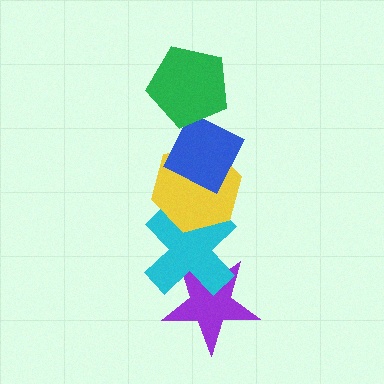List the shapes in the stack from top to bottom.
From top to bottom: the green pentagon, the blue diamond, the yellow hexagon, the cyan cross, the purple star.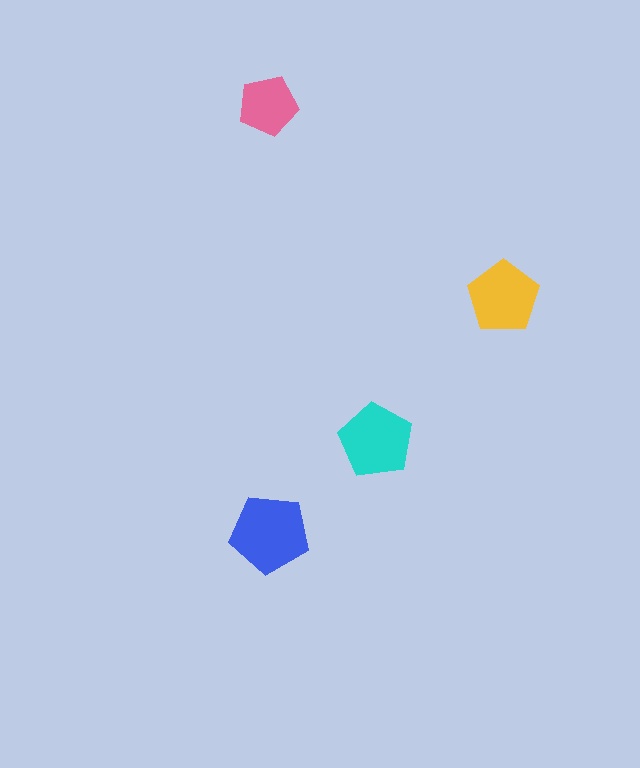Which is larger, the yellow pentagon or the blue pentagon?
The blue one.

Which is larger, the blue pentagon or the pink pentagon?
The blue one.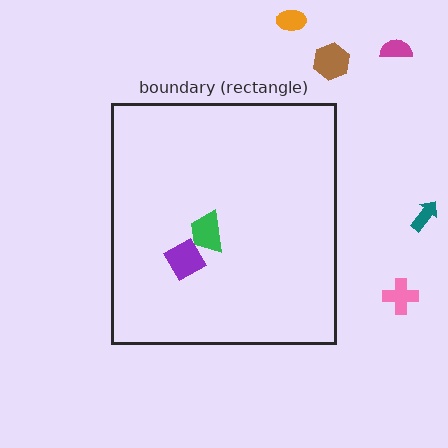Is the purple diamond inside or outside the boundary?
Inside.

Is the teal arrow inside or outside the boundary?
Outside.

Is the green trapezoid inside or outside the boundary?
Inside.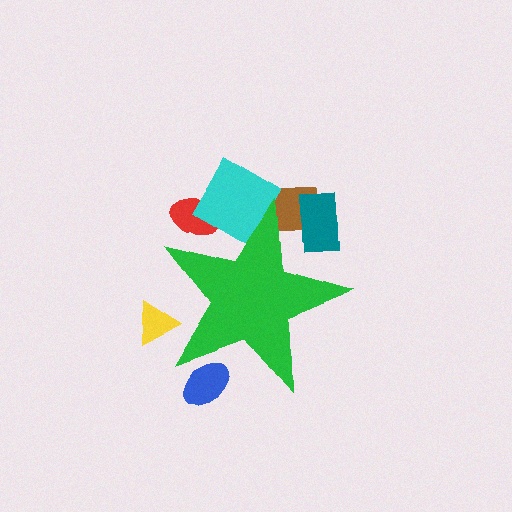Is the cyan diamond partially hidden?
Yes, the cyan diamond is partially hidden behind the green star.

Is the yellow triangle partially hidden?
Yes, the yellow triangle is partially hidden behind the green star.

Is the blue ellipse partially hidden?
Yes, the blue ellipse is partially hidden behind the green star.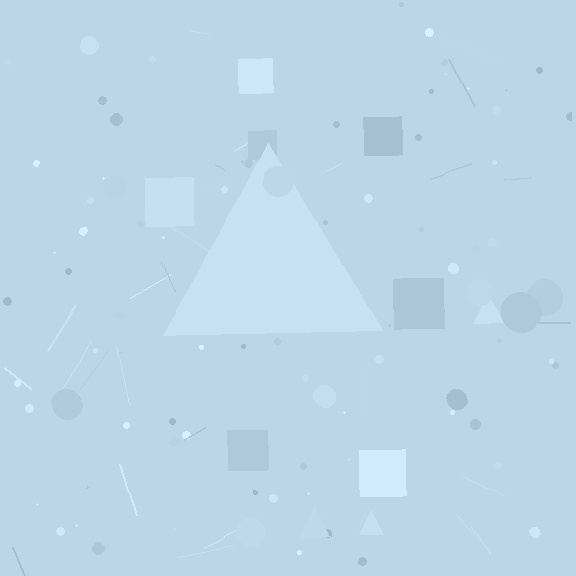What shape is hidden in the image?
A triangle is hidden in the image.